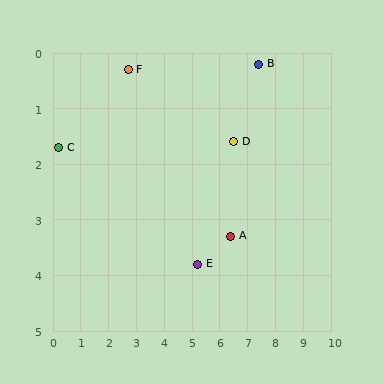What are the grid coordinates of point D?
Point D is at approximately (6.5, 1.6).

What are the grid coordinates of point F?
Point F is at approximately (2.7, 0.3).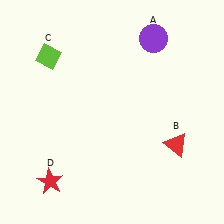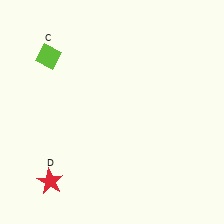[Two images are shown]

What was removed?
The purple circle (A), the red triangle (B) were removed in Image 2.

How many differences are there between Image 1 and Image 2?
There are 2 differences between the two images.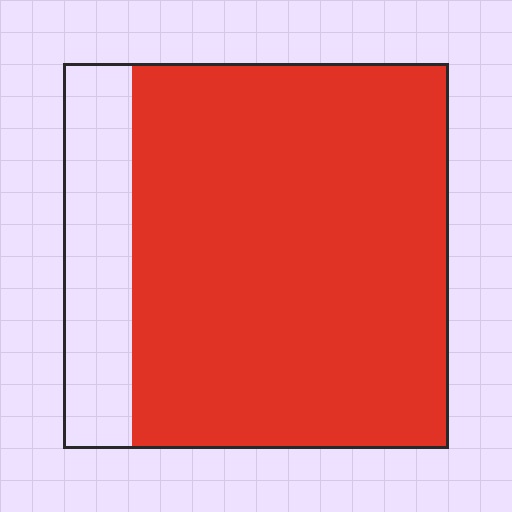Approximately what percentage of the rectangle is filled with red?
Approximately 80%.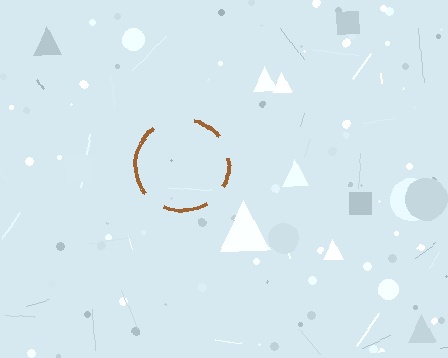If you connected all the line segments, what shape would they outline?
They would outline a circle.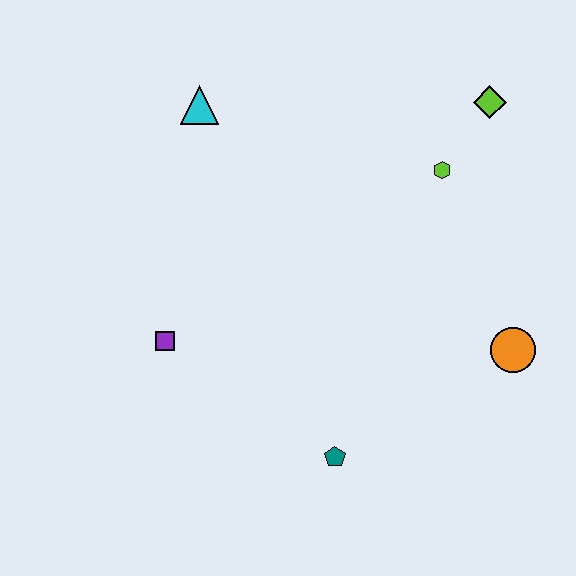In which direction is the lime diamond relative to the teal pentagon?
The lime diamond is above the teal pentagon.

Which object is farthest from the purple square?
The lime diamond is farthest from the purple square.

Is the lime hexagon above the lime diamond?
No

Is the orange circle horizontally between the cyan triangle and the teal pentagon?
No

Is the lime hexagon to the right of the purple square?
Yes